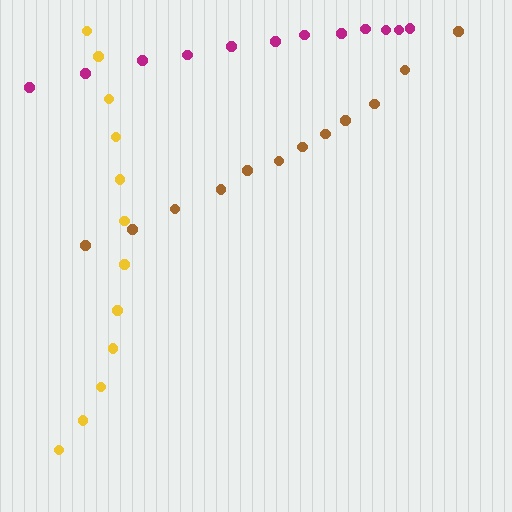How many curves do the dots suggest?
There are 3 distinct paths.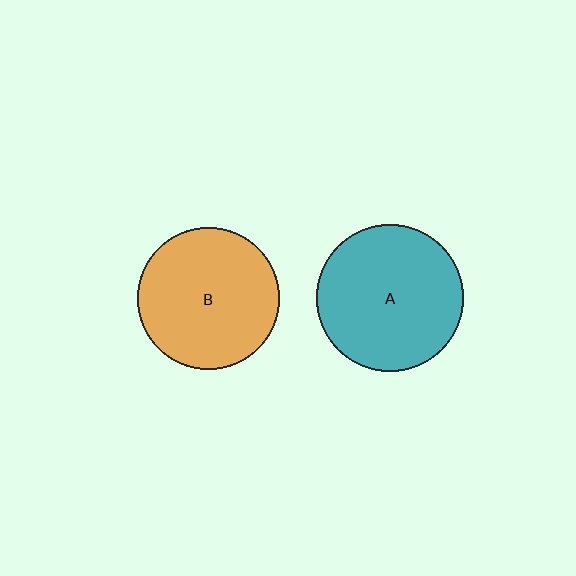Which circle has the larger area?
Circle A (teal).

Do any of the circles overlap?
No, none of the circles overlap.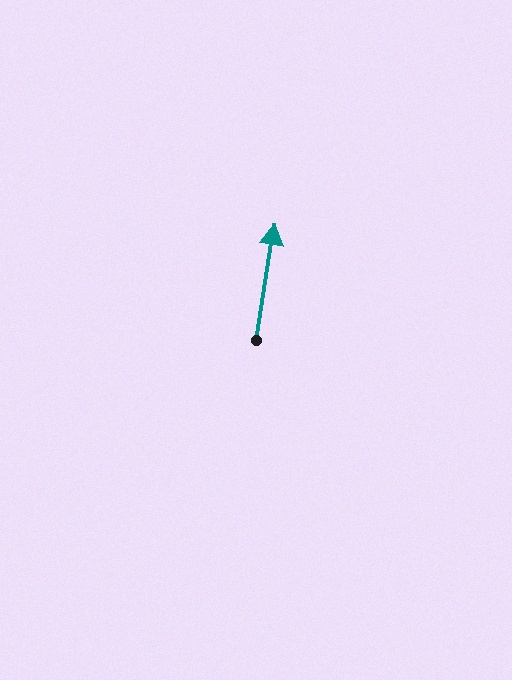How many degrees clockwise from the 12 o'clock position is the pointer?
Approximately 9 degrees.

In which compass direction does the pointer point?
North.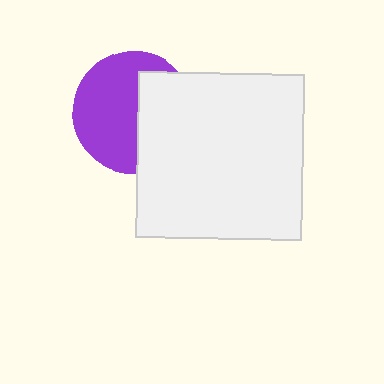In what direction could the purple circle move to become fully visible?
The purple circle could move left. That would shift it out from behind the white square entirely.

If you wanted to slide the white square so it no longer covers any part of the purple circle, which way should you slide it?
Slide it right — that is the most direct way to separate the two shapes.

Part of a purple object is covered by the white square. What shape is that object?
It is a circle.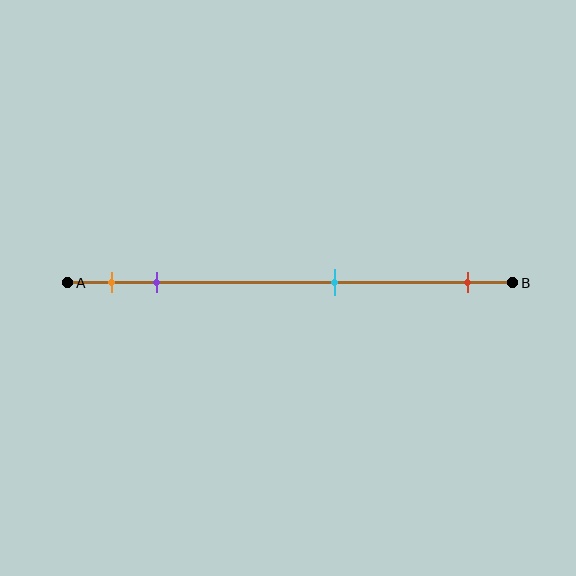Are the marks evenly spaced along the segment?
No, the marks are not evenly spaced.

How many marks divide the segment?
There are 4 marks dividing the segment.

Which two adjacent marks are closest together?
The orange and purple marks are the closest adjacent pair.